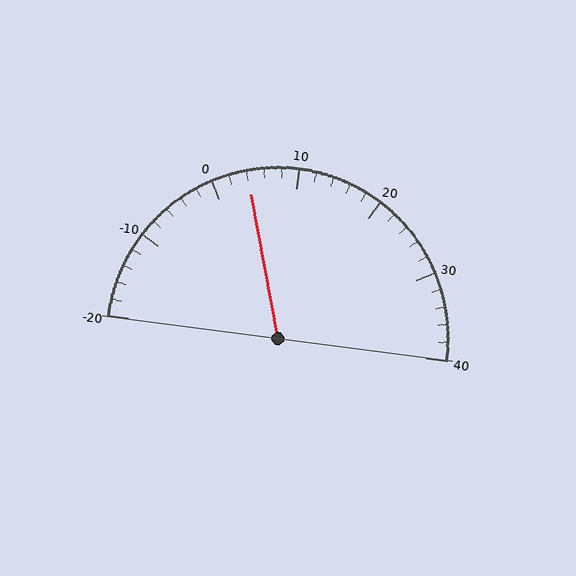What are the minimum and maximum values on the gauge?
The gauge ranges from -20 to 40.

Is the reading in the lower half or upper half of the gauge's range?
The reading is in the lower half of the range (-20 to 40).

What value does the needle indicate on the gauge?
The needle indicates approximately 4.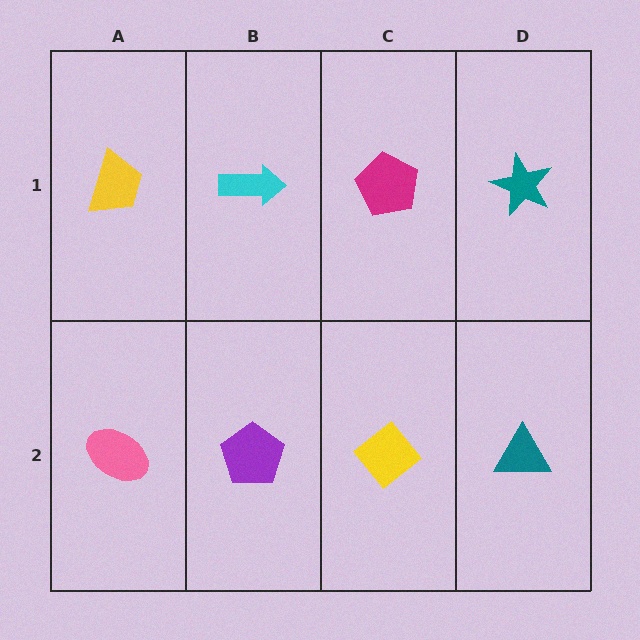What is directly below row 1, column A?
A pink ellipse.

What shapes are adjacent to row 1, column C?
A yellow diamond (row 2, column C), a cyan arrow (row 1, column B), a teal star (row 1, column D).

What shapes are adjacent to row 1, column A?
A pink ellipse (row 2, column A), a cyan arrow (row 1, column B).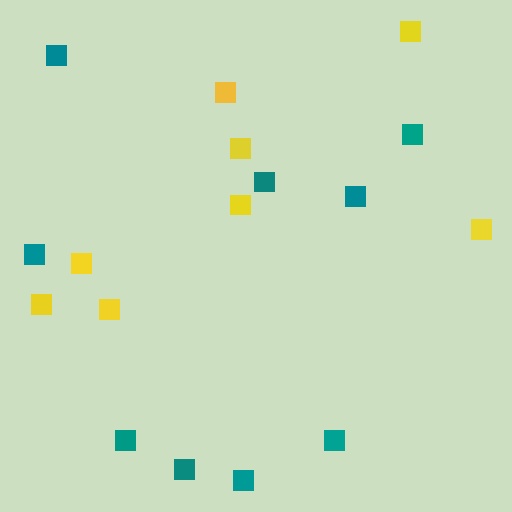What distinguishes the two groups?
There are 2 groups: one group of yellow squares (8) and one group of teal squares (9).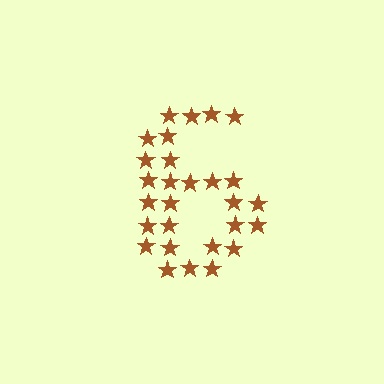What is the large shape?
The large shape is the digit 6.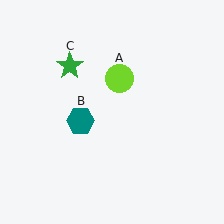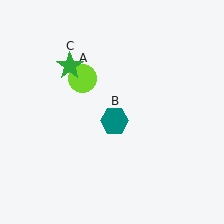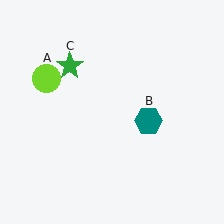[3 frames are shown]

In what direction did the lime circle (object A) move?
The lime circle (object A) moved left.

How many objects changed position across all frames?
2 objects changed position: lime circle (object A), teal hexagon (object B).